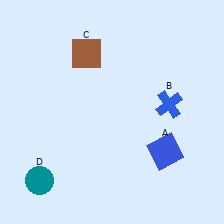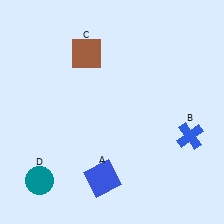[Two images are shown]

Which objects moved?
The objects that moved are: the blue square (A), the blue cross (B).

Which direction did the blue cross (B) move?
The blue cross (B) moved down.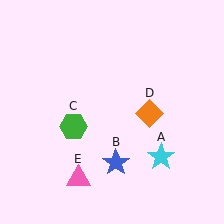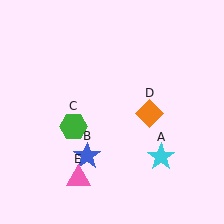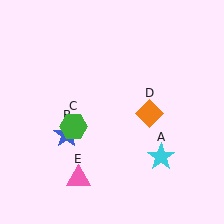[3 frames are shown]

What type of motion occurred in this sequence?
The blue star (object B) rotated clockwise around the center of the scene.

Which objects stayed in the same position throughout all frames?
Cyan star (object A) and green hexagon (object C) and orange diamond (object D) and pink triangle (object E) remained stationary.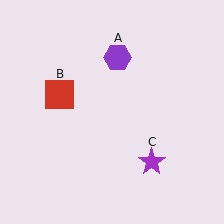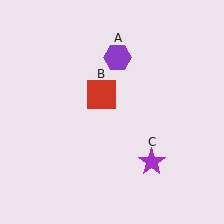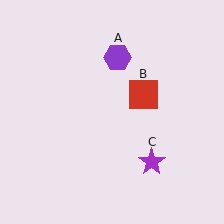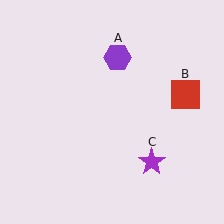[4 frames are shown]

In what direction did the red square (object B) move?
The red square (object B) moved right.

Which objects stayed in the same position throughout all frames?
Purple hexagon (object A) and purple star (object C) remained stationary.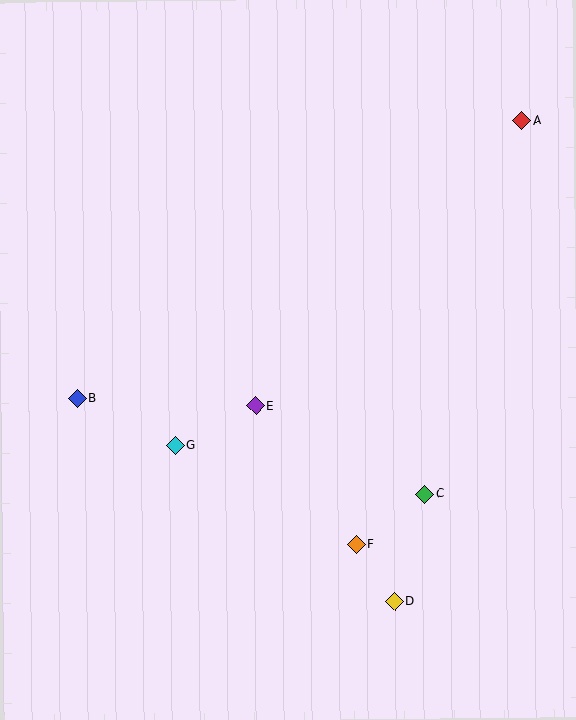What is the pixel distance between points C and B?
The distance between C and B is 360 pixels.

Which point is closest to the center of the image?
Point E at (256, 406) is closest to the center.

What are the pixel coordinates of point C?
Point C is at (425, 494).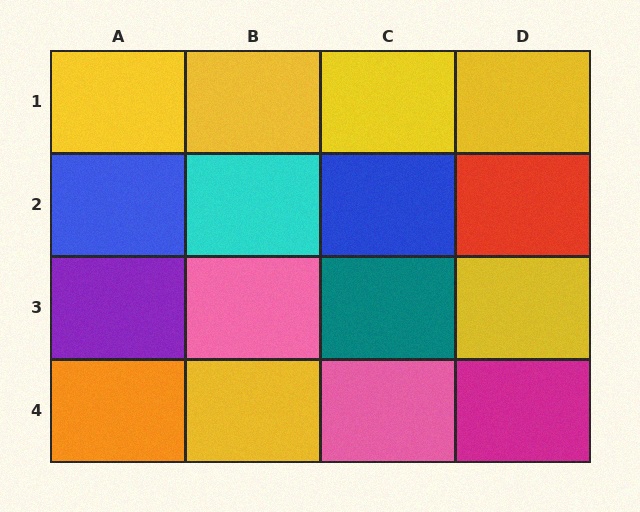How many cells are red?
1 cell is red.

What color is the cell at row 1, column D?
Yellow.